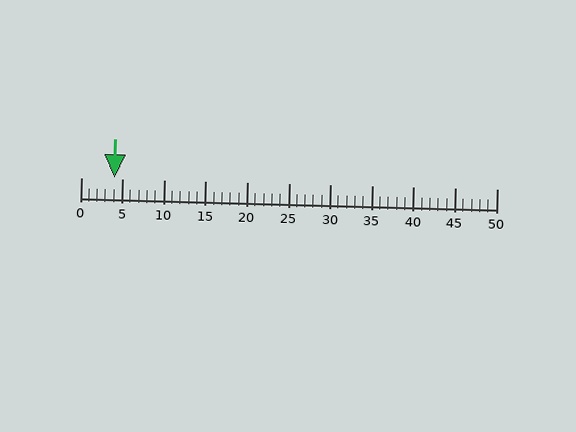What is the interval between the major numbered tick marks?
The major tick marks are spaced 5 units apart.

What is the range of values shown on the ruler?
The ruler shows values from 0 to 50.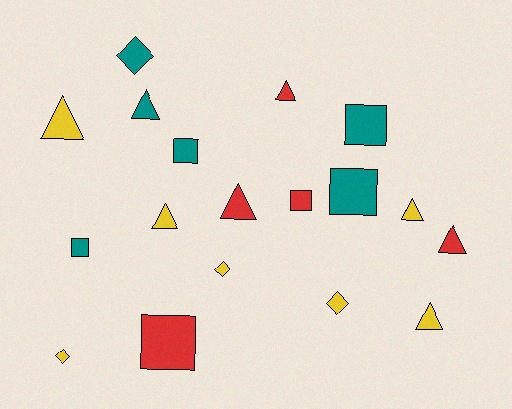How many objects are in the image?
There are 18 objects.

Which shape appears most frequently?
Triangle, with 8 objects.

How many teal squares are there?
There are 4 teal squares.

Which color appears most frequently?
Yellow, with 7 objects.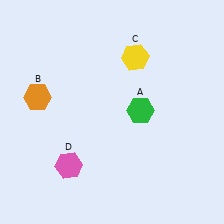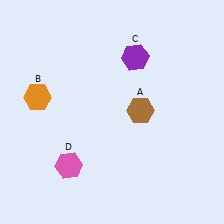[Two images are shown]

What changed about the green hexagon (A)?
In Image 1, A is green. In Image 2, it changed to brown.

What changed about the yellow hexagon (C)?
In Image 1, C is yellow. In Image 2, it changed to purple.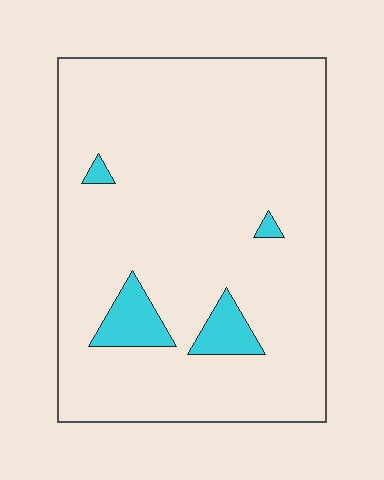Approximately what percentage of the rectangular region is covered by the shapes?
Approximately 5%.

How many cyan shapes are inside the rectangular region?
4.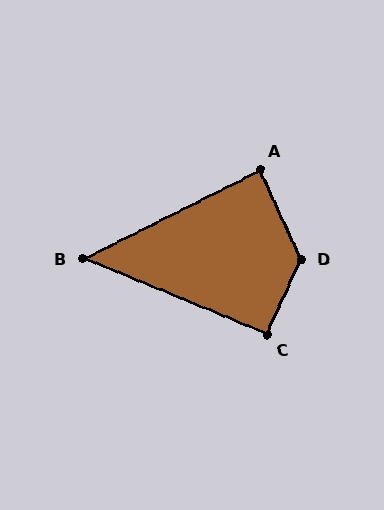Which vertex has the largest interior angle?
D, at approximately 131 degrees.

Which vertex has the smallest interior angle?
B, at approximately 49 degrees.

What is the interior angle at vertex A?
Approximately 88 degrees (approximately right).